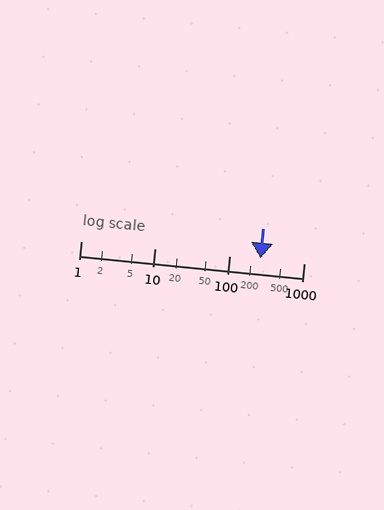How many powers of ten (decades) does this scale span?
The scale spans 3 decades, from 1 to 1000.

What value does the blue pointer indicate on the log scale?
The pointer indicates approximately 260.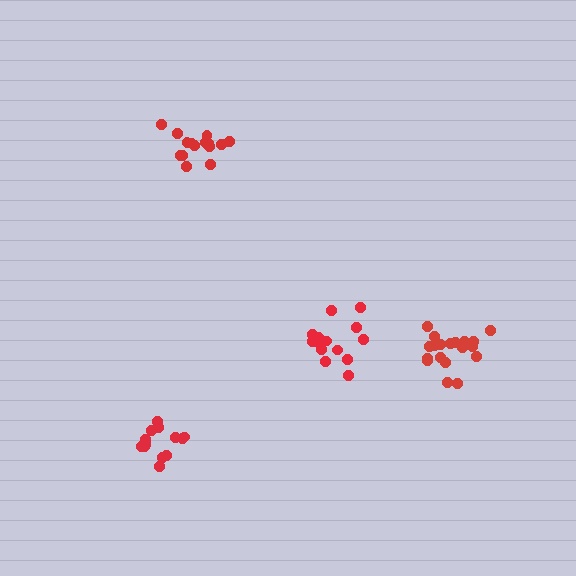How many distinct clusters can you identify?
There are 4 distinct clusters.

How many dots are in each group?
Group 1: 15 dots, Group 2: 16 dots, Group 3: 19 dots, Group 4: 13 dots (63 total).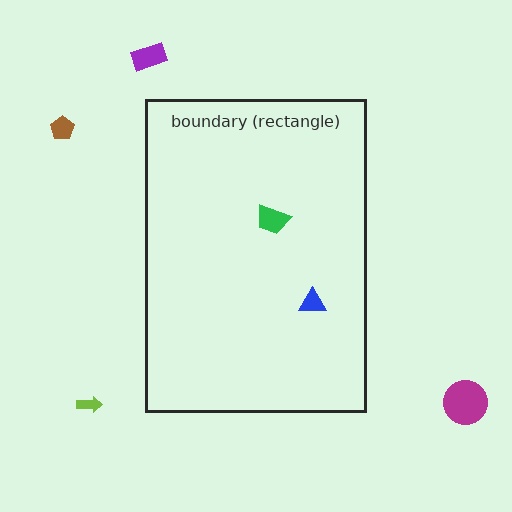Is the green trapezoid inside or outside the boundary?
Inside.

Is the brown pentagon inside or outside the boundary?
Outside.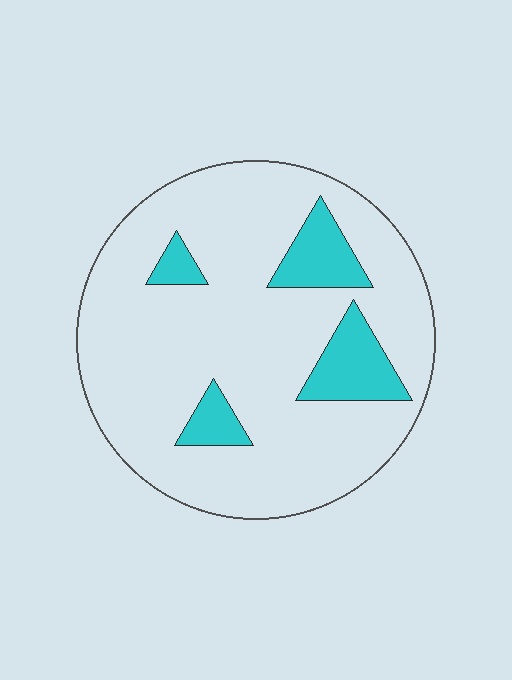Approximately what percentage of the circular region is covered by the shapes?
Approximately 15%.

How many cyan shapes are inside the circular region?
4.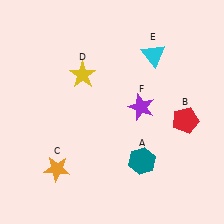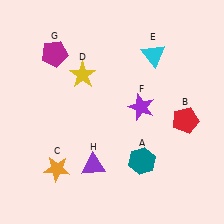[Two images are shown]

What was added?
A magenta pentagon (G), a purple triangle (H) were added in Image 2.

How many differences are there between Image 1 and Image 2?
There are 2 differences between the two images.